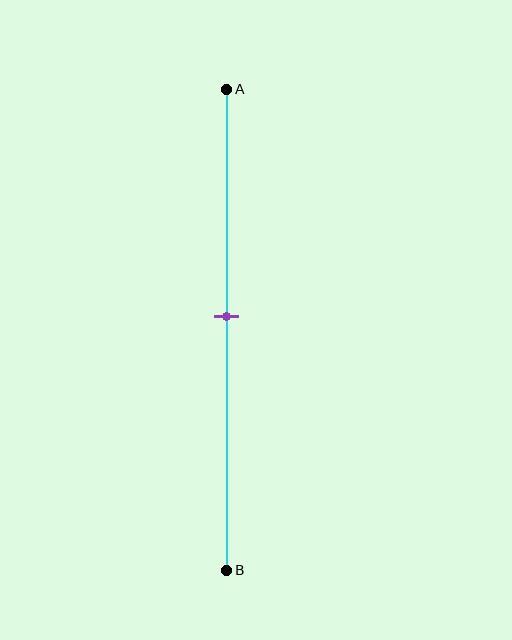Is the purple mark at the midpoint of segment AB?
Yes, the mark is approximately at the midpoint.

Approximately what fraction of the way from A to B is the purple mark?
The purple mark is approximately 45% of the way from A to B.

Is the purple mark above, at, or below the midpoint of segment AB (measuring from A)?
The purple mark is approximately at the midpoint of segment AB.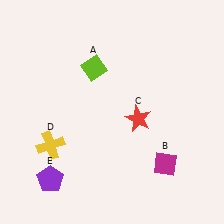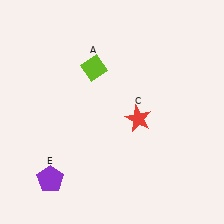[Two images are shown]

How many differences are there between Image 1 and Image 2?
There are 2 differences between the two images.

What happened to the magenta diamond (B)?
The magenta diamond (B) was removed in Image 2. It was in the bottom-right area of Image 1.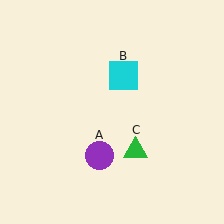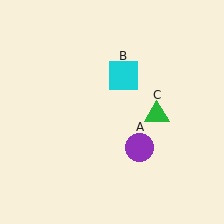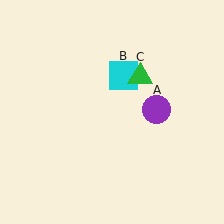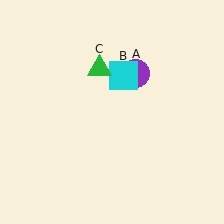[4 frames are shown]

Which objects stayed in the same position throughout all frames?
Cyan square (object B) remained stationary.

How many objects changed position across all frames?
2 objects changed position: purple circle (object A), green triangle (object C).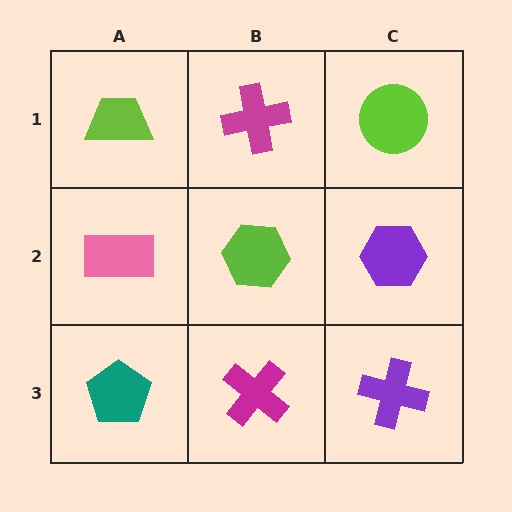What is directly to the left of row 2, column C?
A lime hexagon.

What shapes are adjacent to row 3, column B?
A lime hexagon (row 2, column B), a teal pentagon (row 3, column A), a purple cross (row 3, column C).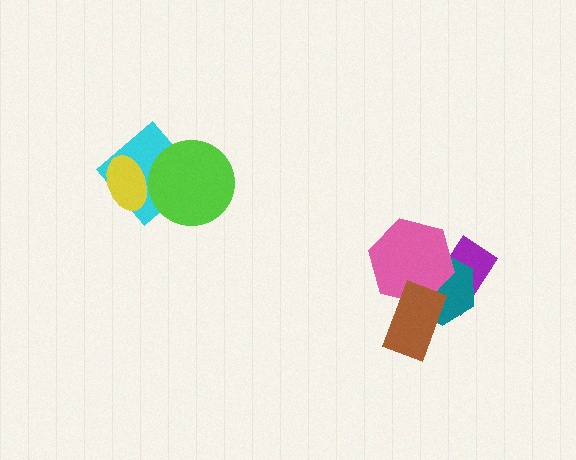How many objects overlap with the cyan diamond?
2 objects overlap with the cyan diamond.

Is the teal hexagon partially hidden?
Yes, it is partially covered by another shape.